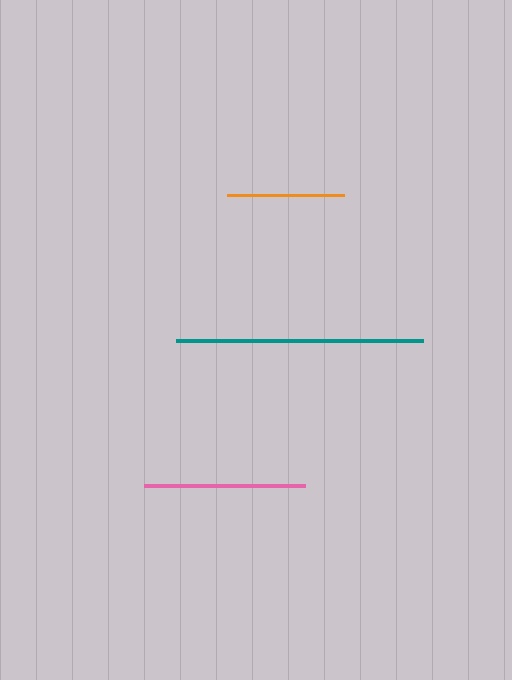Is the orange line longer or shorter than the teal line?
The teal line is longer than the orange line.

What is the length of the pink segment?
The pink segment is approximately 160 pixels long.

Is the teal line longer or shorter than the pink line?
The teal line is longer than the pink line.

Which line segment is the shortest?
The orange line is the shortest at approximately 116 pixels.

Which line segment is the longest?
The teal line is the longest at approximately 247 pixels.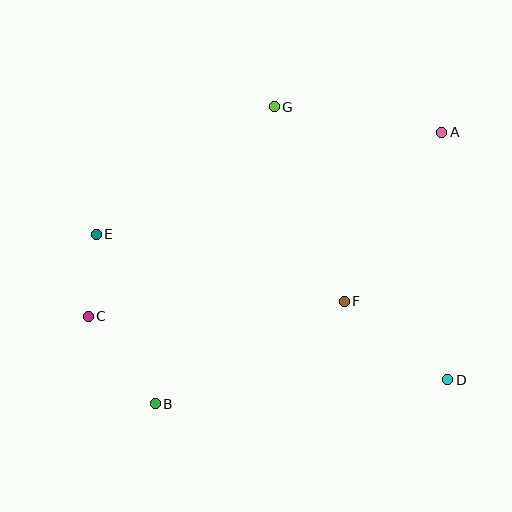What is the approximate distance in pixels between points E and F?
The distance between E and F is approximately 257 pixels.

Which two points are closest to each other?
Points C and E are closest to each other.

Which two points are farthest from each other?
Points A and C are farthest from each other.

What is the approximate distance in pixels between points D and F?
The distance between D and F is approximately 130 pixels.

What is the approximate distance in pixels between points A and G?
The distance between A and G is approximately 169 pixels.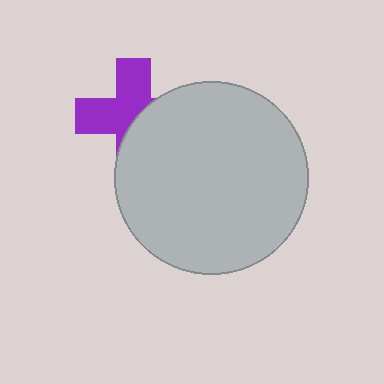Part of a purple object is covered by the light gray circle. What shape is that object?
It is a cross.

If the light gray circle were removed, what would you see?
You would see the complete purple cross.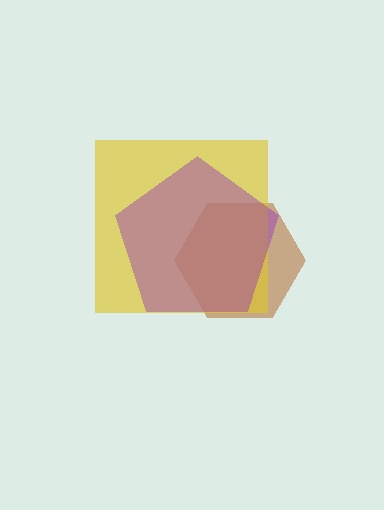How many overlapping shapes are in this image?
There are 3 overlapping shapes in the image.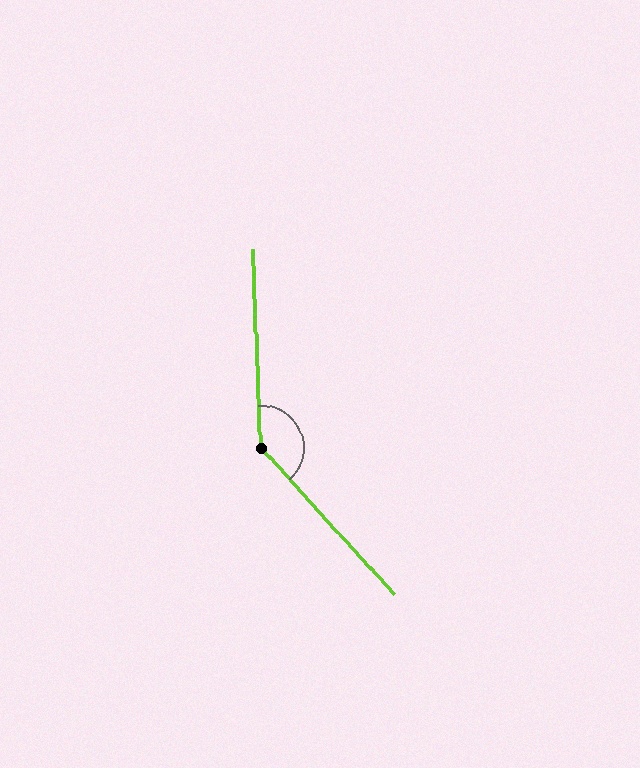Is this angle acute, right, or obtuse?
It is obtuse.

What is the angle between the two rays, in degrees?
Approximately 140 degrees.